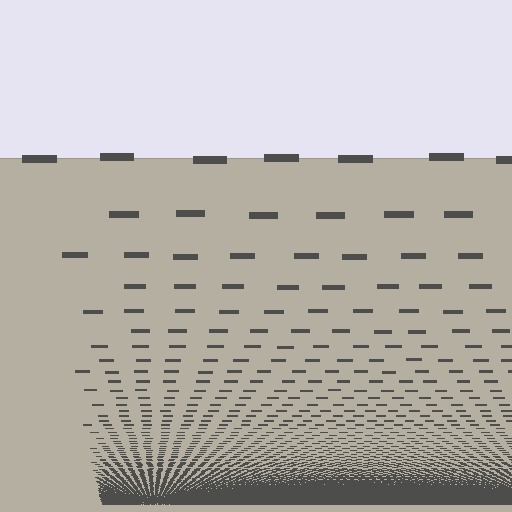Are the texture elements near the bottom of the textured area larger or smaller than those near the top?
Smaller. The gradient is inverted — elements near the bottom are smaller and denser.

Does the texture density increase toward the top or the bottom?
Density increases toward the bottom.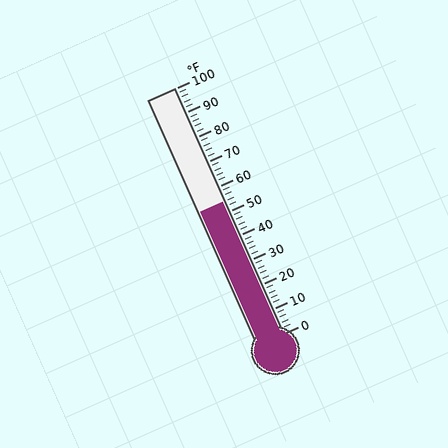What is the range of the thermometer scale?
The thermometer scale ranges from 0°F to 100°F.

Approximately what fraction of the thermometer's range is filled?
The thermometer is filled to approximately 55% of its range.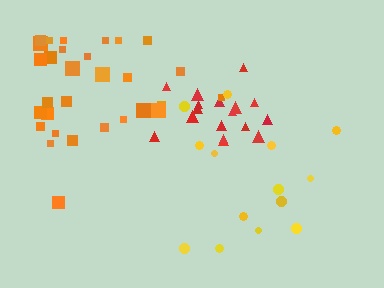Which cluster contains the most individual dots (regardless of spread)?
Orange (30).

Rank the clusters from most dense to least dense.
red, orange, yellow.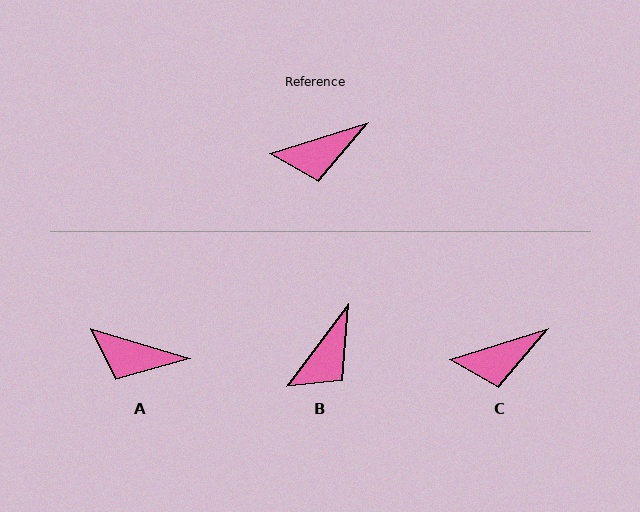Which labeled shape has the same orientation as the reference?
C.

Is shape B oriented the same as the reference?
No, it is off by about 36 degrees.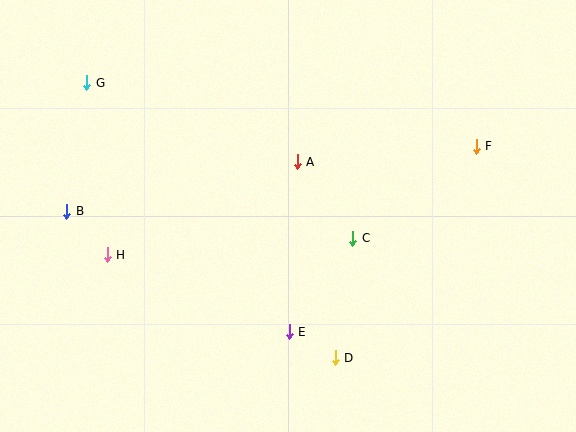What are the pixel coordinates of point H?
Point H is at (107, 255).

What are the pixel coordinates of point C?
Point C is at (353, 238).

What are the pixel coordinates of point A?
Point A is at (297, 162).